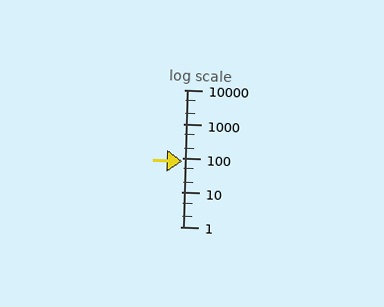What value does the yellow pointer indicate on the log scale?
The pointer indicates approximately 80.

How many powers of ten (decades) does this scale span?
The scale spans 4 decades, from 1 to 10000.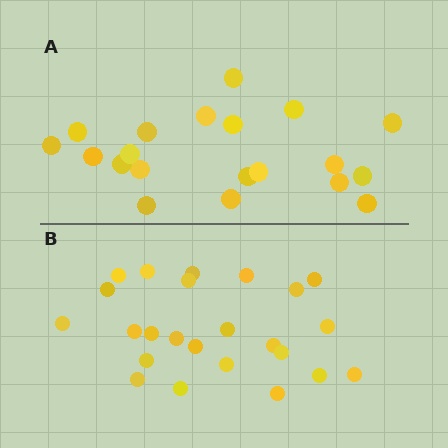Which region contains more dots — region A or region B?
Region B (the bottom region) has more dots.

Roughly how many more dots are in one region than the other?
Region B has about 4 more dots than region A.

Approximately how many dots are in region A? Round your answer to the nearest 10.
About 20 dots.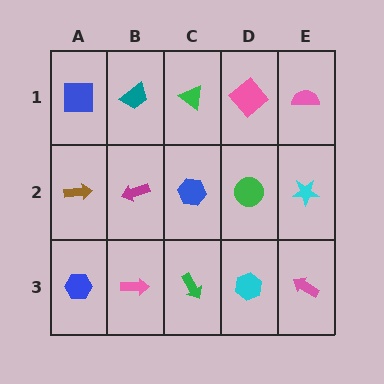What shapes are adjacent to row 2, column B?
A teal trapezoid (row 1, column B), a pink arrow (row 3, column B), a brown arrow (row 2, column A), a blue hexagon (row 2, column C).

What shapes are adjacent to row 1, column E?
A cyan star (row 2, column E), a pink diamond (row 1, column D).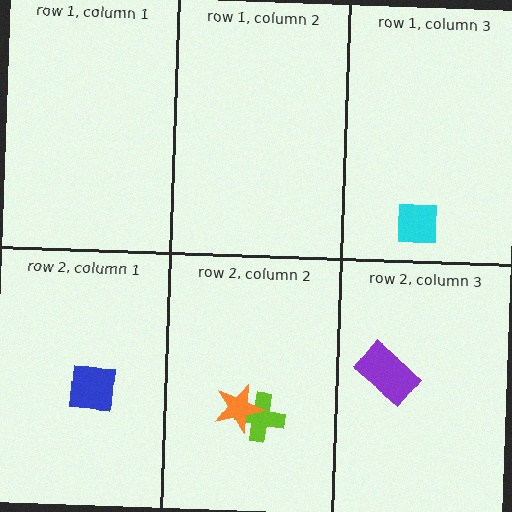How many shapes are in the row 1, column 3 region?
1.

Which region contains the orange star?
The row 2, column 2 region.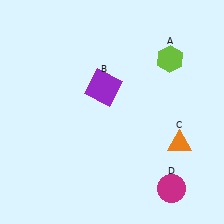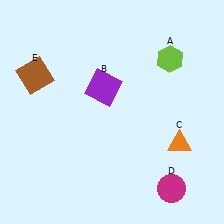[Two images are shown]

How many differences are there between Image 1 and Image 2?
There is 1 difference between the two images.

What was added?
A brown square (E) was added in Image 2.